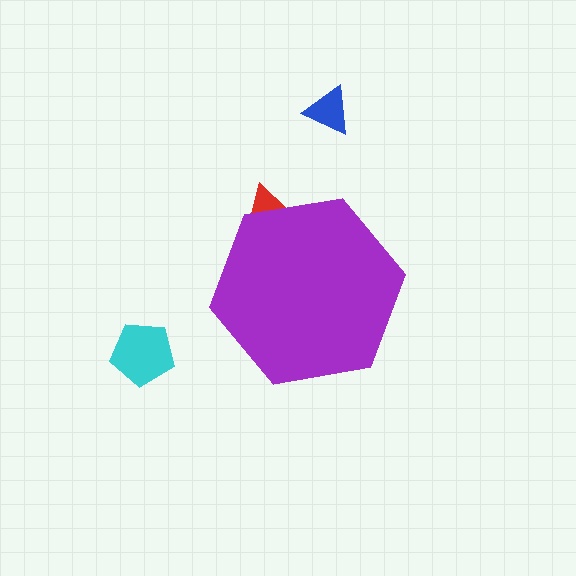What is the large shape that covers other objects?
A purple hexagon.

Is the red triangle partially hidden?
Yes, the red triangle is partially hidden behind the purple hexagon.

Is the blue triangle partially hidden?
No, the blue triangle is fully visible.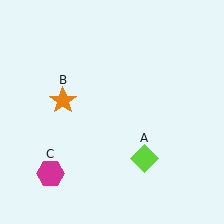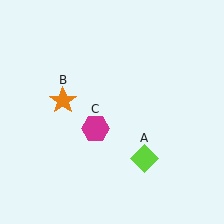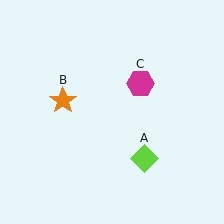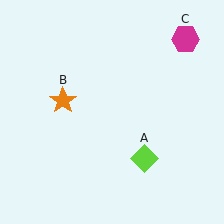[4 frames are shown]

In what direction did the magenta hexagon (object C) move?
The magenta hexagon (object C) moved up and to the right.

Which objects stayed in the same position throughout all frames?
Lime diamond (object A) and orange star (object B) remained stationary.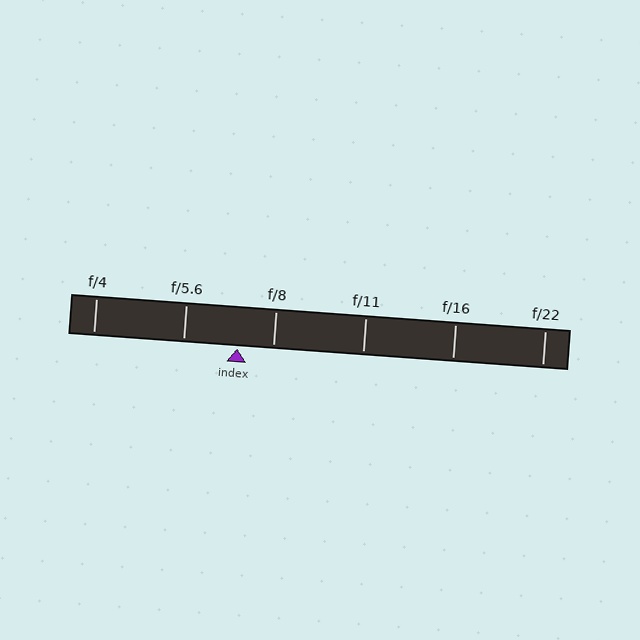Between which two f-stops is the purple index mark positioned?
The index mark is between f/5.6 and f/8.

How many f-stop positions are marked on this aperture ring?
There are 6 f-stop positions marked.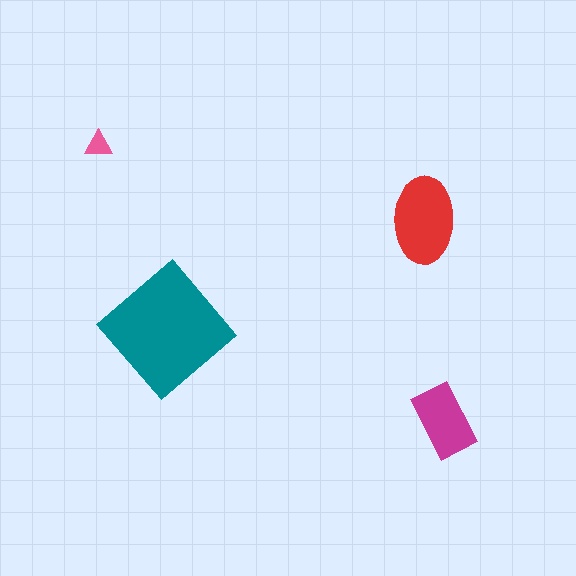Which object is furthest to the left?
The pink triangle is leftmost.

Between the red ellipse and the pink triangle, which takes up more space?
The red ellipse.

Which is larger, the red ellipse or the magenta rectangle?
The red ellipse.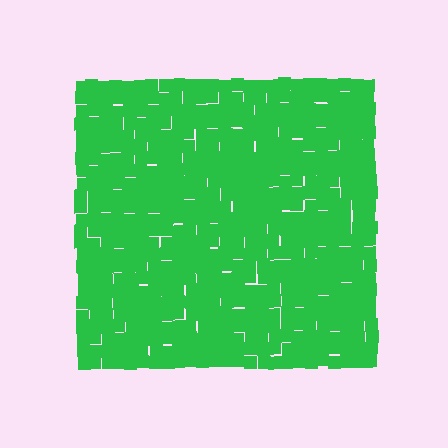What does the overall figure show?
The overall figure shows a square.